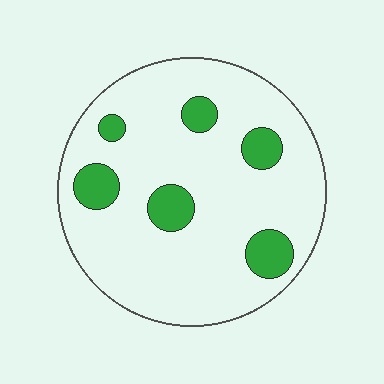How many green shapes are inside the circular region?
6.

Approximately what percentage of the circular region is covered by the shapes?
Approximately 15%.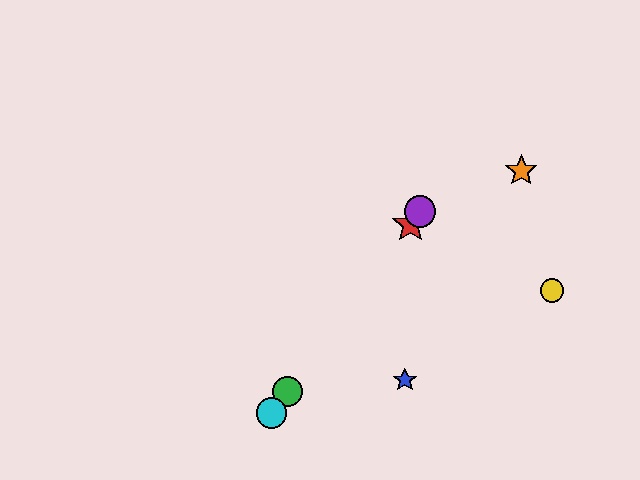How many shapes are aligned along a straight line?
4 shapes (the red star, the green circle, the purple circle, the cyan circle) are aligned along a straight line.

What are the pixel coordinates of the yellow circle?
The yellow circle is at (552, 291).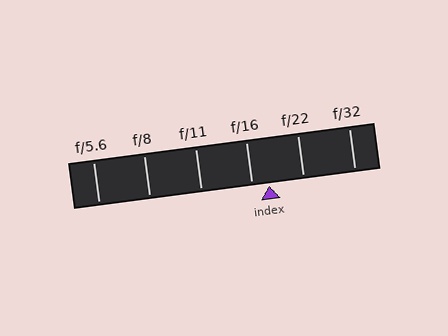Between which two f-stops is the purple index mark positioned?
The index mark is between f/16 and f/22.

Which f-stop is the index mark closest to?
The index mark is closest to f/16.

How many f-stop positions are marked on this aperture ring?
There are 6 f-stop positions marked.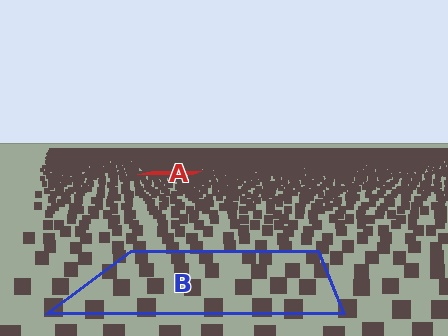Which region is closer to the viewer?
Region B is closer. The texture elements there are larger and more spread out.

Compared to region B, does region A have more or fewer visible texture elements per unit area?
Region A has more texture elements per unit area — they are packed more densely because it is farther away.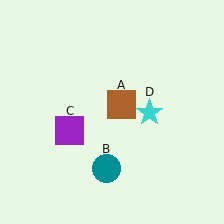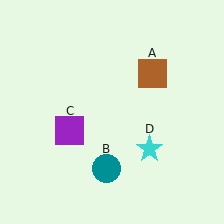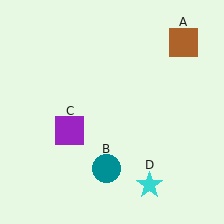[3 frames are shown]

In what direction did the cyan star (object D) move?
The cyan star (object D) moved down.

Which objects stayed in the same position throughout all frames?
Teal circle (object B) and purple square (object C) remained stationary.